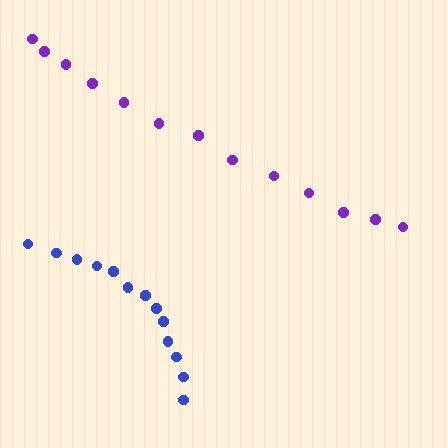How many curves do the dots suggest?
There are 2 distinct paths.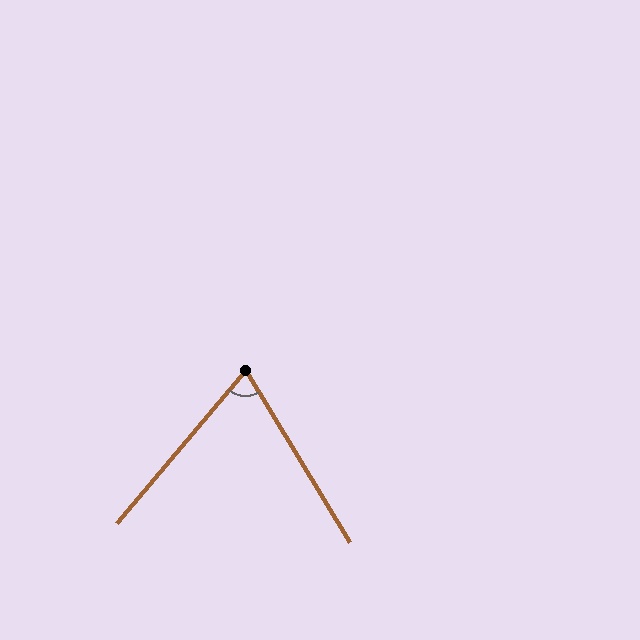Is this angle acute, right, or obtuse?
It is acute.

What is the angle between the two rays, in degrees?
Approximately 71 degrees.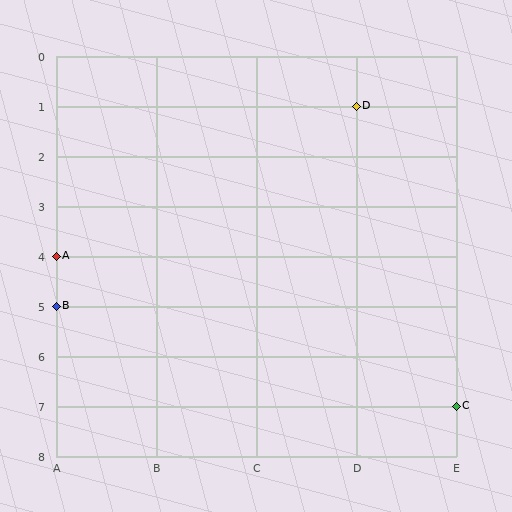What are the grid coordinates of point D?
Point D is at grid coordinates (D, 1).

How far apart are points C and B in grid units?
Points C and B are 4 columns and 2 rows apart (about 4.5 grid units diagonally).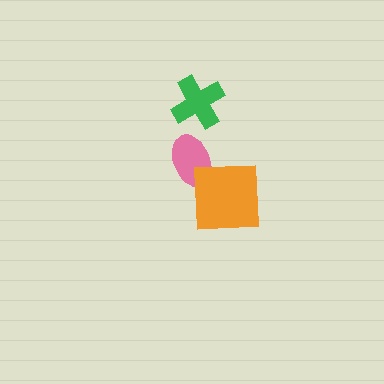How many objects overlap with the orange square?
1 object overlaps with the orange square.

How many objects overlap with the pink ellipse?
1 object overlaps with the pink ellipse.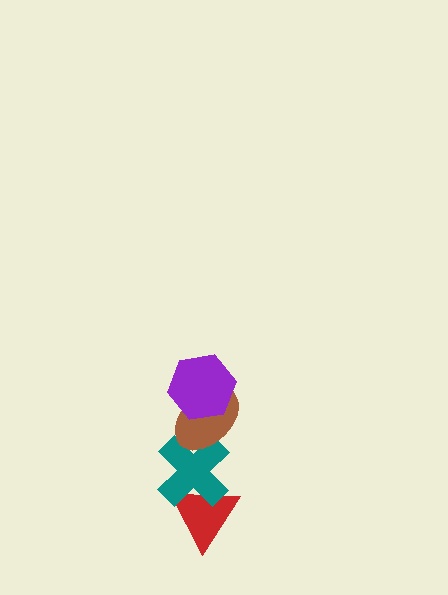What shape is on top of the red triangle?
The teal cross is on top of the red triangle.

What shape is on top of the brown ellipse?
The purple hexagon is on top of the brown ellipse.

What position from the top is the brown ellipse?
The brown ellipse is 2nd from the top.